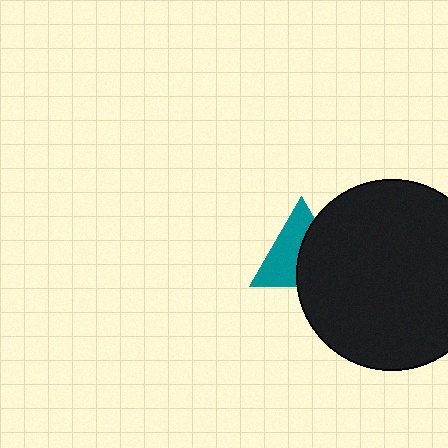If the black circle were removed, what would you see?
You would see the complete teal triangle.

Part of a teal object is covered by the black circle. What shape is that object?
It is a triangle.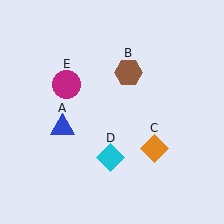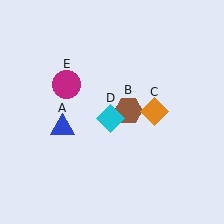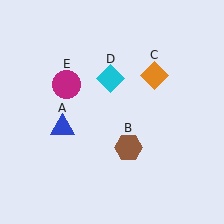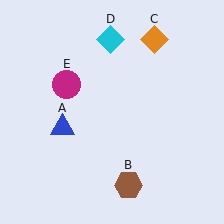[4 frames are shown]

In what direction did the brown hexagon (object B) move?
The brown hexagon (object B) moved down.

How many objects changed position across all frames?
3 objects changed position: brown hexagon (object B), orange diamond (object C), cyan diamond (object D).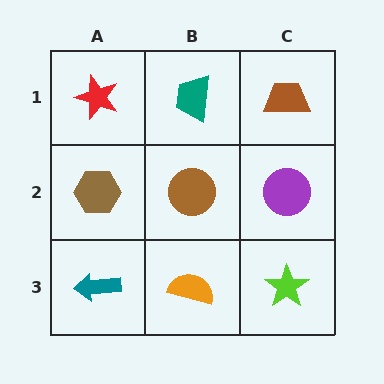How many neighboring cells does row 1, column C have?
2.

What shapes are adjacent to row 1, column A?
A brown hexagon (row 2, column A), a teal trapezoid (row 1, column B).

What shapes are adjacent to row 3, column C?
A purple circle (row 2, column C), an orange semicircle (row 3, column B).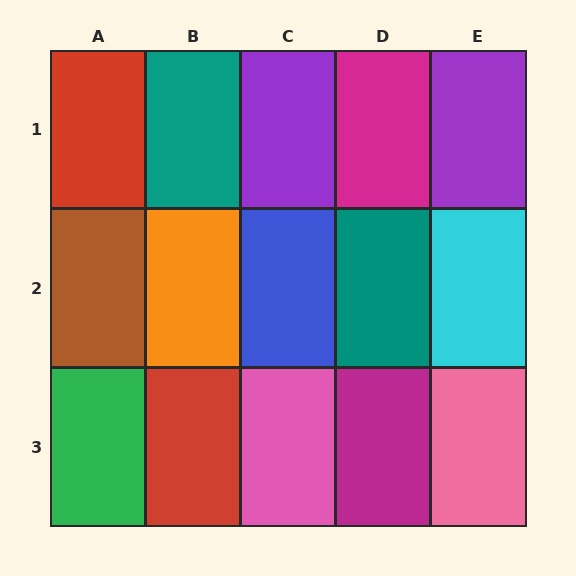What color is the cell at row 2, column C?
Blue.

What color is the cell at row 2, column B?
Orange.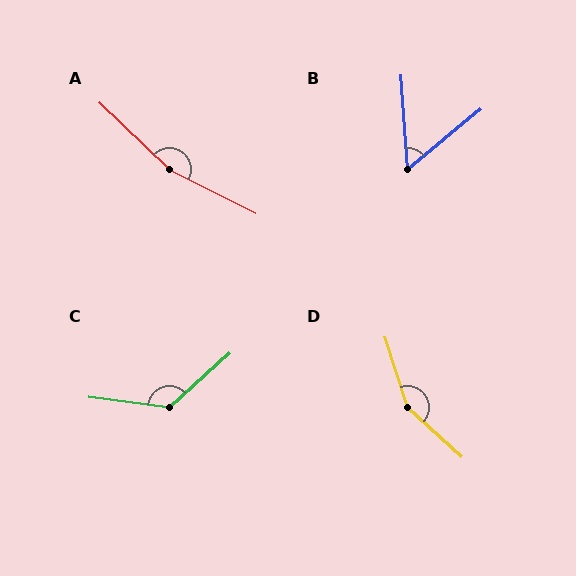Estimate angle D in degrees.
Approximately 150 degrees.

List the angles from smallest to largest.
B (55°), C (130°), D (150°), A (163°).